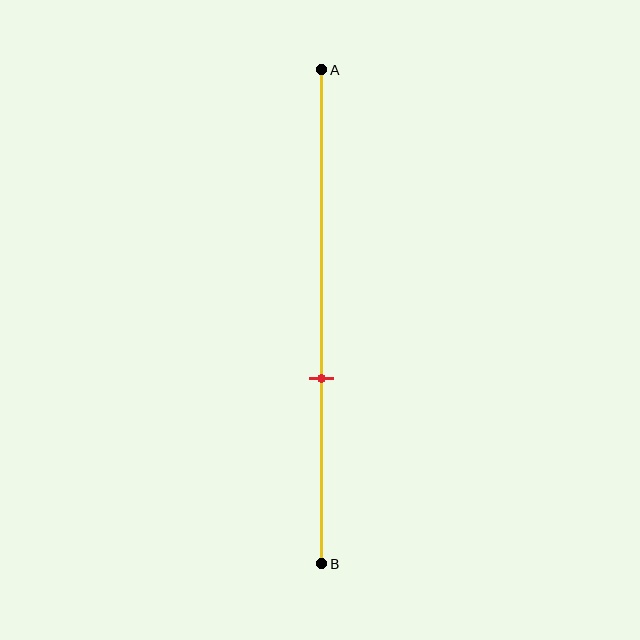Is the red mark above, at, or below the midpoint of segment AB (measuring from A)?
The red mark is below the midpoint of segment AB.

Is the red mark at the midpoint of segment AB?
No, the mark is at about 65% from A, not at the 50% midpoint.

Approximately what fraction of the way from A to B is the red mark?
The red mark is approximately 65% of the way from A to B.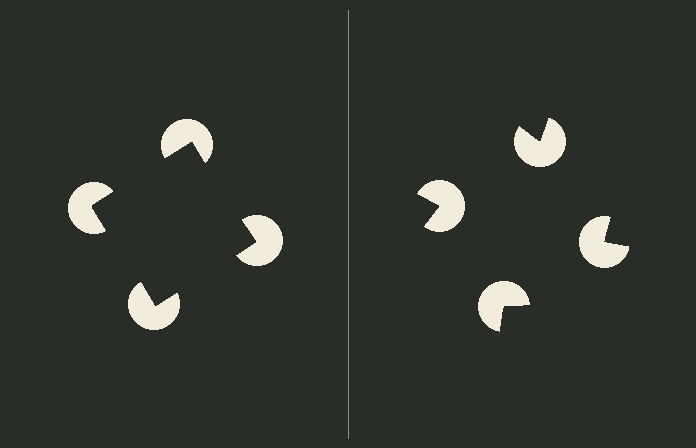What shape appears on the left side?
An illusory square.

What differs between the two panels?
The pac-man discs are positioned identically on both sides; only the wedge orientations differ. On the left they align to a square; on the right they are misaligned.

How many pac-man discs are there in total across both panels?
8 — 4 on each side.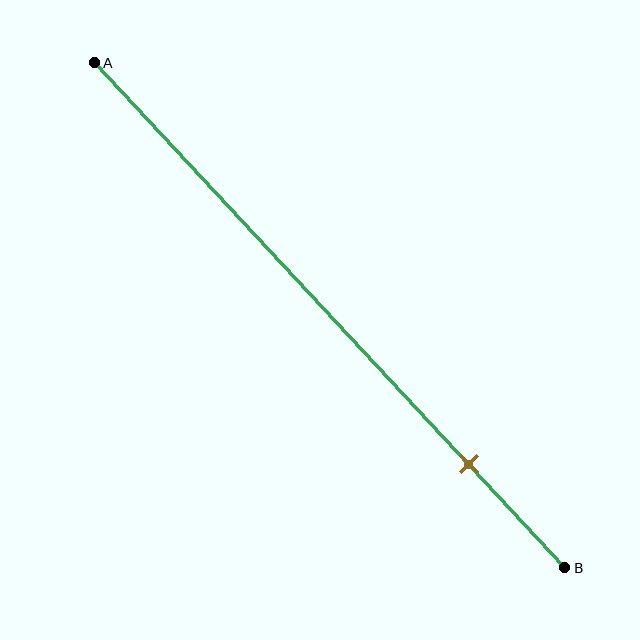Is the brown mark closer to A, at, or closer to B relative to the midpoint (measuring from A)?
The brown mark is closer to point B than the midpoint of segment AB.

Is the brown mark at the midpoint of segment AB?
No, the mark is at about 80% from A, not at the 50% midpoint.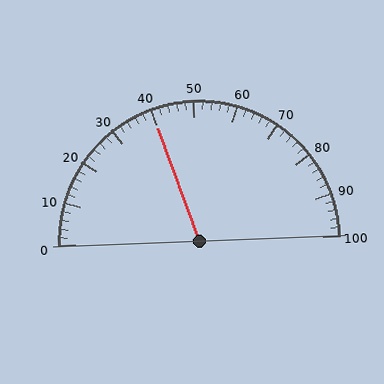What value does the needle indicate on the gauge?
The needle indicates approximately 40.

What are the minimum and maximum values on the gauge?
The gauge ranges from 0 to 100.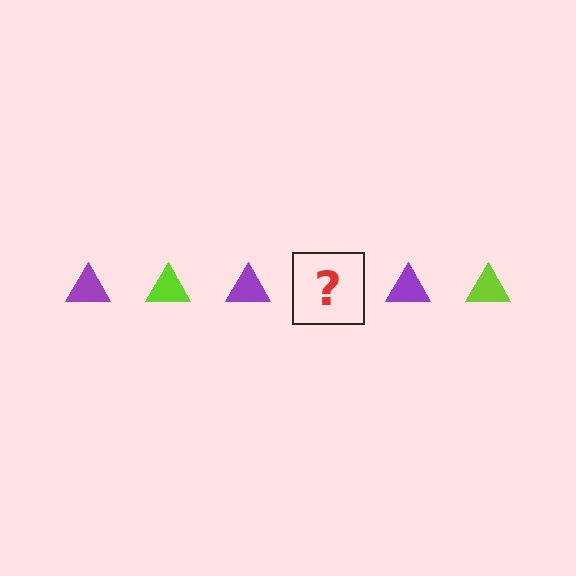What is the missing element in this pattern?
The missing element is a lime triangle.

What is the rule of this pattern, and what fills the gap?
The rule is that the pattern cycles through purple, lime triangles. The gap should be filled with a lime triangle.